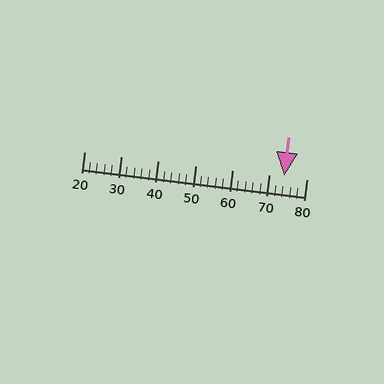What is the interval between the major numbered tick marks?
The major tick marks are spaced 10 units apart.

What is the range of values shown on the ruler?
The ruler shows values from 20 to 80.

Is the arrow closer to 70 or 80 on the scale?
The arrow is closer to 70.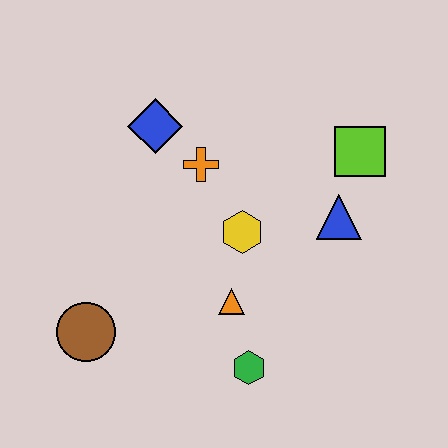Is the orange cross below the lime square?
Yes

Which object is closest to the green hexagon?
The orange triangle is closest to the green hexagon.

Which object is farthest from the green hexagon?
The blue diamond is farthest from the green hexagon.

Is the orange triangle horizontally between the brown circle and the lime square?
Yes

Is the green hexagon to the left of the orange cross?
No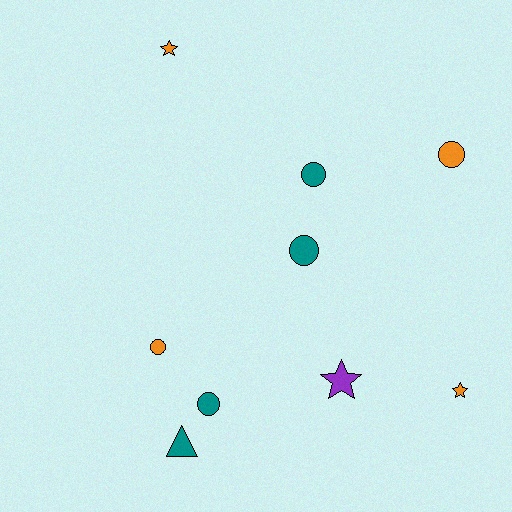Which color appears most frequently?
Orange, with 4 objects.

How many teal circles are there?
There are 3 teal circles.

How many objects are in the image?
There are 9 objects.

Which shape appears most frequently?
Circle, with 5 objects.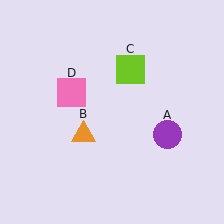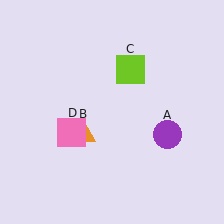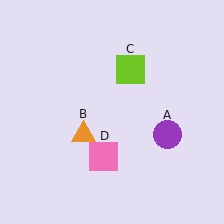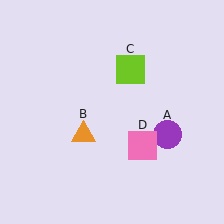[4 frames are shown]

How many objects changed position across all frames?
1 object changed position: pink square (object D).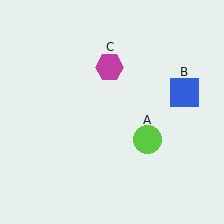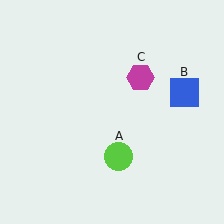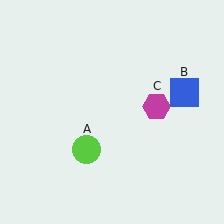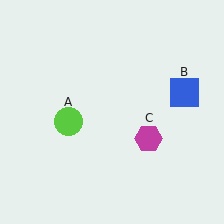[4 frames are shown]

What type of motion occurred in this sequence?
The lime circle (object A), magenta hexagon (object C) rotated clockwise around the center of the scene.